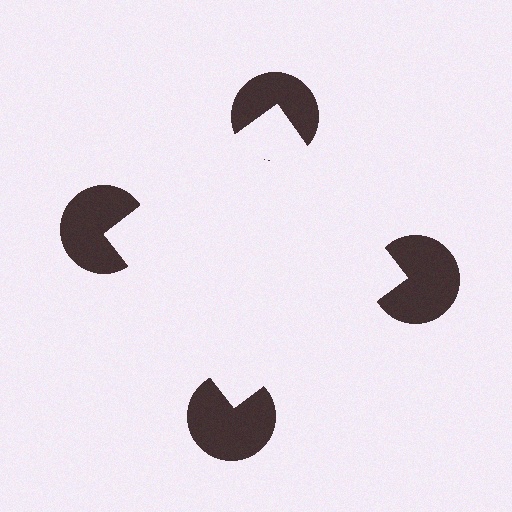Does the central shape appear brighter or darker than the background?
It typically appears slightly brighter than the background, even though no actual brightness change is drawn.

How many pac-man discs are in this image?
There are 4 — one at each vertex of the illusory square.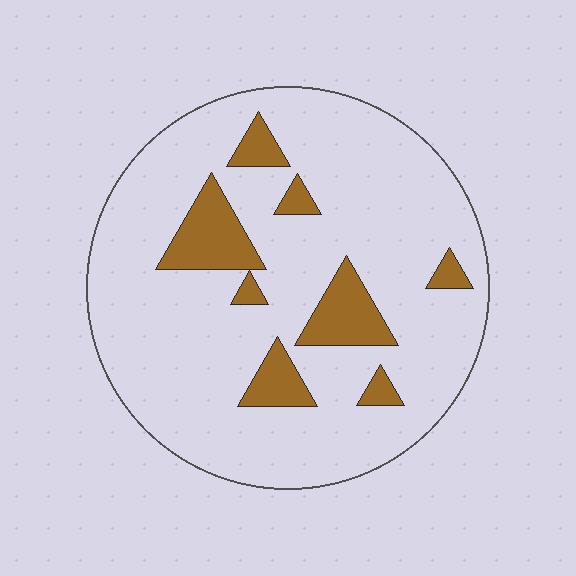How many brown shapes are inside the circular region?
8.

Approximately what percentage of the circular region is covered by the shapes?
Approximately 15%.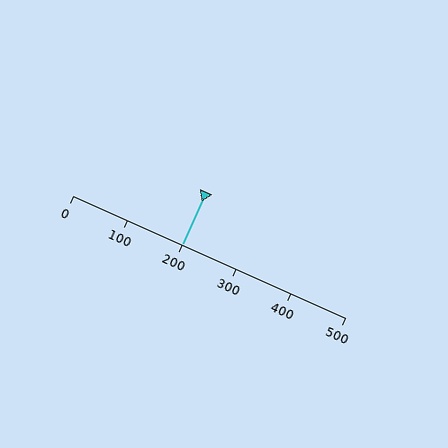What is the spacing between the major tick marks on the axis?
The major ticks are spaced 100 apart.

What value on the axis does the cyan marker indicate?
The marker indicates approximately 200.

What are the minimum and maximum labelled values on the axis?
The axis runs from 0 to 500.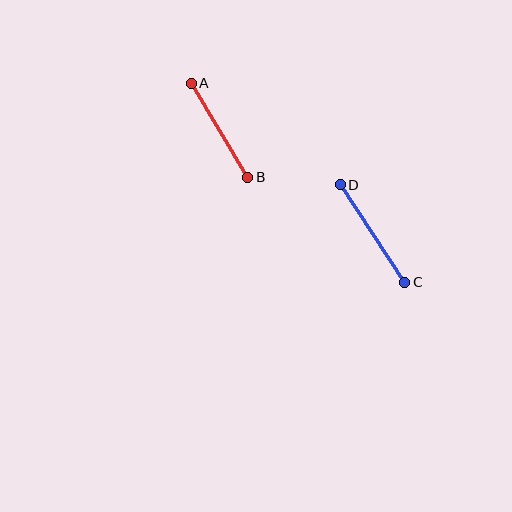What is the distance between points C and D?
The distance is approximately 117 pixels.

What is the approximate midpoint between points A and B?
The midpoint is at approximately (220, 130) pixels.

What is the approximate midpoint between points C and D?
The midpoint is at approximately (372, 234) pixels.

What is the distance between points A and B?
The distance is approximately 109 pixels.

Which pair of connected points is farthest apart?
Points C and D are farthest apart.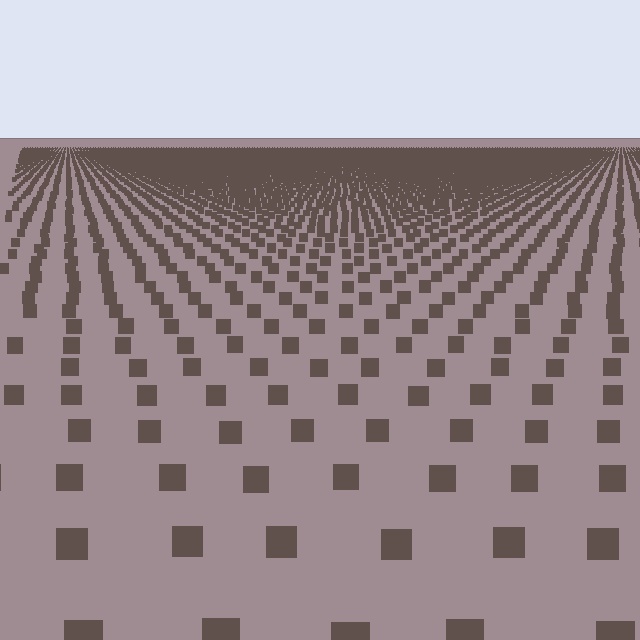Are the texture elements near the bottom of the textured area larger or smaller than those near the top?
Larger. Near the bottom, elements are closer to the viewer and appear at a bigger on-screen size.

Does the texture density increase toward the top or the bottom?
Density increases toward the top.